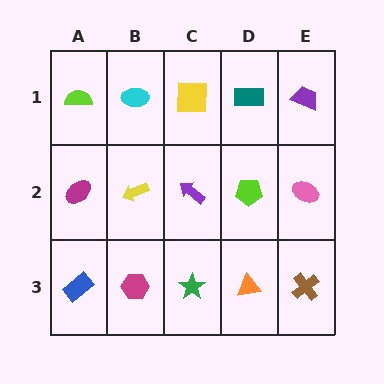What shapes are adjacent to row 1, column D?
A lime pentagon (row 2, column D), a yellow square (row 1, column C), a purple trapezoid (row 1, column E).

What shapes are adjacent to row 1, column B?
A yellow arrow (row 2, column B), a lime semicircle (row 1, column A), a yellow square (row 1, column C).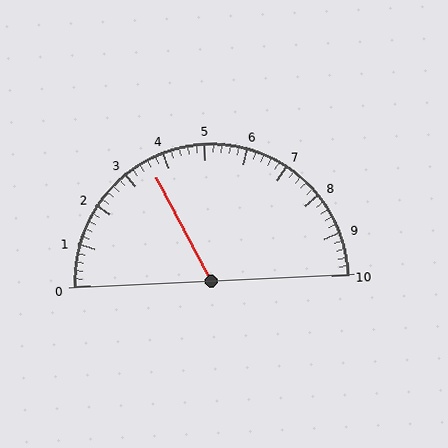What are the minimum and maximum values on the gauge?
The gauge ranges from 0 to 10.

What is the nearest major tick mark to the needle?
The nearest major tick mark is 4.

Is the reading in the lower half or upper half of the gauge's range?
The reading is in the lower half of the range (0 to 10).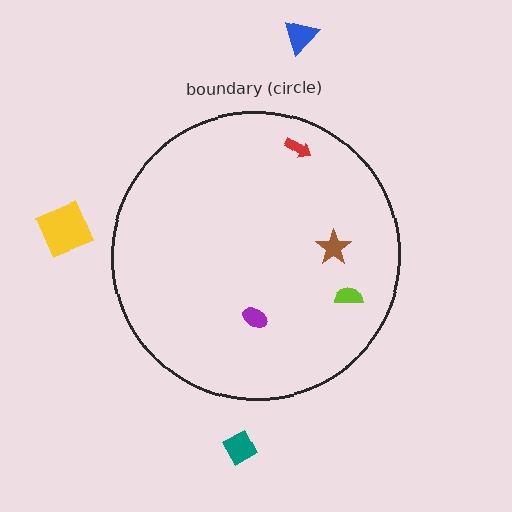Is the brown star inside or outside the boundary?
Inside.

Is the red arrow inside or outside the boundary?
Inside.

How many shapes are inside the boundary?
4 inside, 3 outside.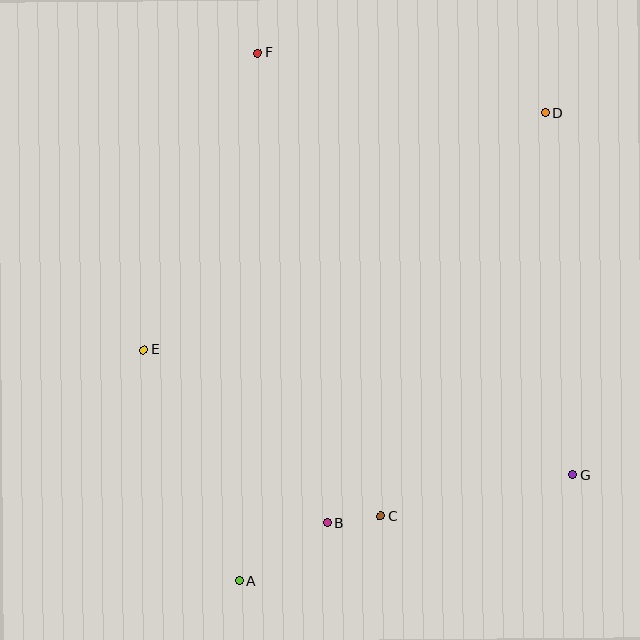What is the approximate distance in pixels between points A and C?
The distance between A and C is approximately 155 pixels.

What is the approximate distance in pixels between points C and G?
The distance between C and G is approximately 197 pixels.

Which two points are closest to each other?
Points B and C are closest to each other.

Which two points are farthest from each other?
Points A and D are farthest from each other.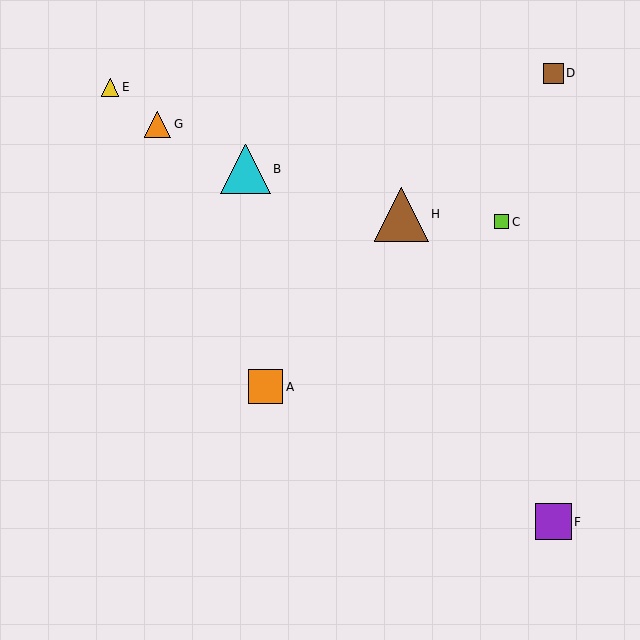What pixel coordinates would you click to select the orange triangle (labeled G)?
Click at (158, 124) to select the orange triangle G.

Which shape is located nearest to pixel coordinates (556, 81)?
The brown square (labeled D) at (553, 73) is nearest to that location.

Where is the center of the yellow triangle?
The center of the yellow triangle is at (110, 87).